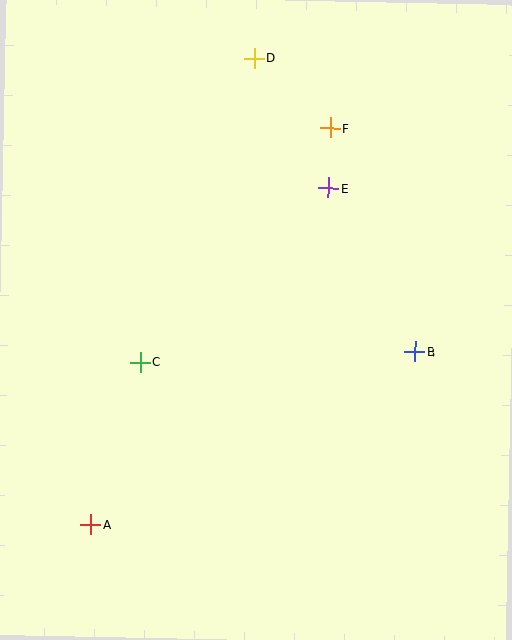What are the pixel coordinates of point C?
Point C is at (140, 362).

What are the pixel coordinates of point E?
Point E is at (328, 188).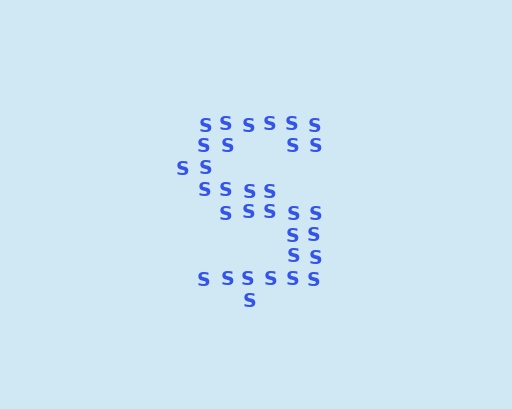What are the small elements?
The small elements are letter S's.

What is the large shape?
The large shape is the letter S.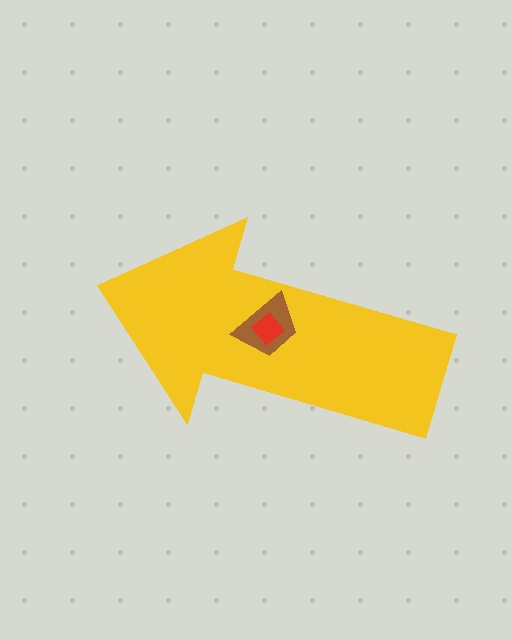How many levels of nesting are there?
3.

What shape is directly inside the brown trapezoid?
The red diamond.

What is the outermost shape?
The yellow arrow.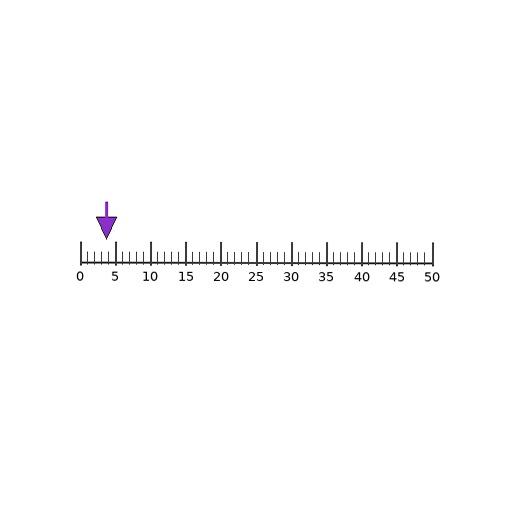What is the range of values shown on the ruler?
The ruler shows values from 0 to 50.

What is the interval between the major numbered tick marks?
The major tick marks are spaced 5 units apart.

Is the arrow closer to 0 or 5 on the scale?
The arrow is closer to 5.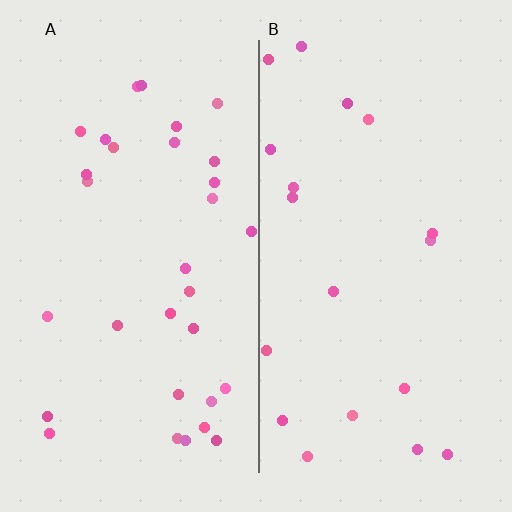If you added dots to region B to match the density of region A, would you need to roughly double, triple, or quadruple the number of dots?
Approximately double.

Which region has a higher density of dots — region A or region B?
A (the left).